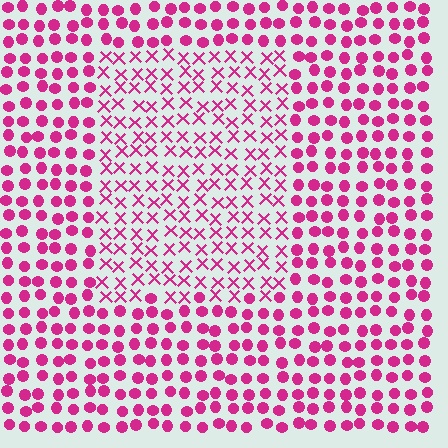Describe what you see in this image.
The image is filled with small magenta elements arranged in a uniform grid. A rectangle-shaped region contains X marks, while the surrounding area contains circles. The boundary is defined purely by the change in element shape.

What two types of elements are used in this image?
The image uses X marks inside the rectangle region and circles outside it.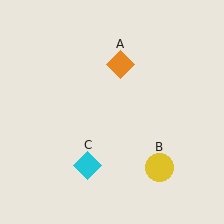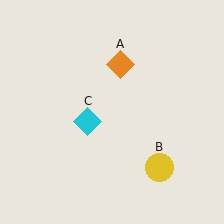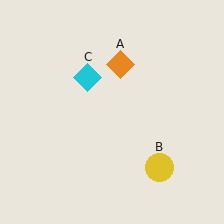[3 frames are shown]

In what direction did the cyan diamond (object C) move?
The cyan diamond (object C) moved up.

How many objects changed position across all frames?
1 object changed position: cyan diamond (object C).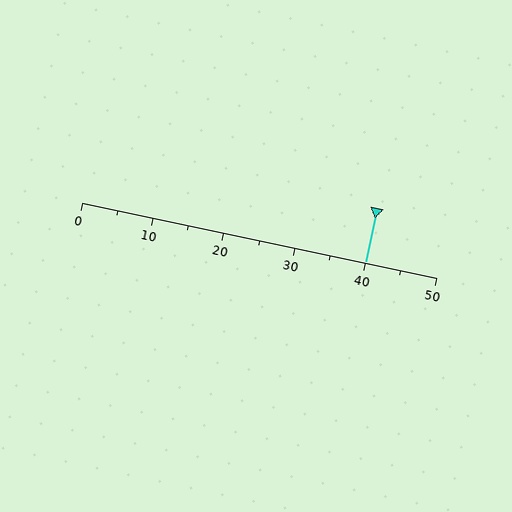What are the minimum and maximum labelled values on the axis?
The axis runs from 0 to 50.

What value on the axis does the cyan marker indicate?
The marker indicates approximately 40.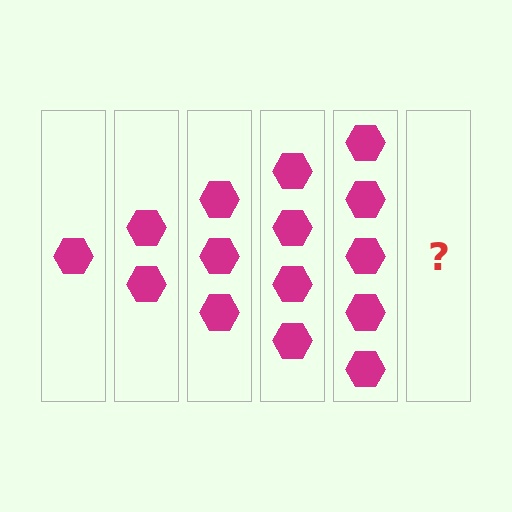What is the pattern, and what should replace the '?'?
The pattern is that each step adds one more hexagon. The '?' should be 6 hexagons.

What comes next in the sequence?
The next element should be 6 hexagons.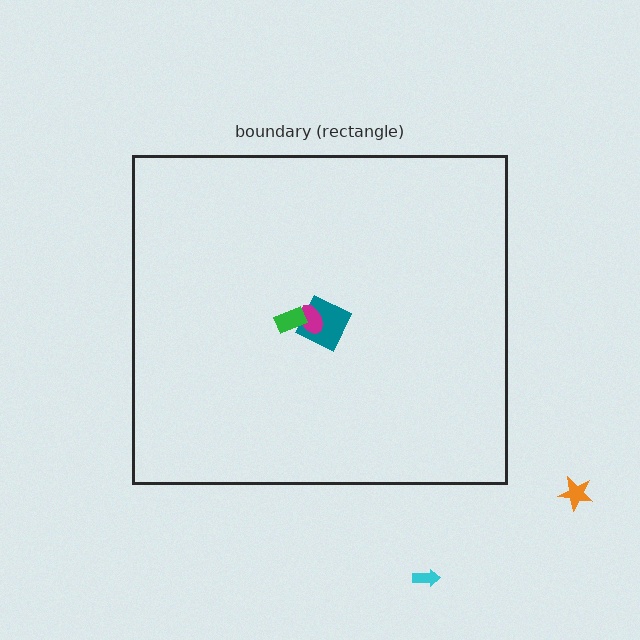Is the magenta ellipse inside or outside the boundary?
Inside.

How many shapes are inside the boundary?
3 inside, 2 outside.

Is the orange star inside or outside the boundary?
Outside.